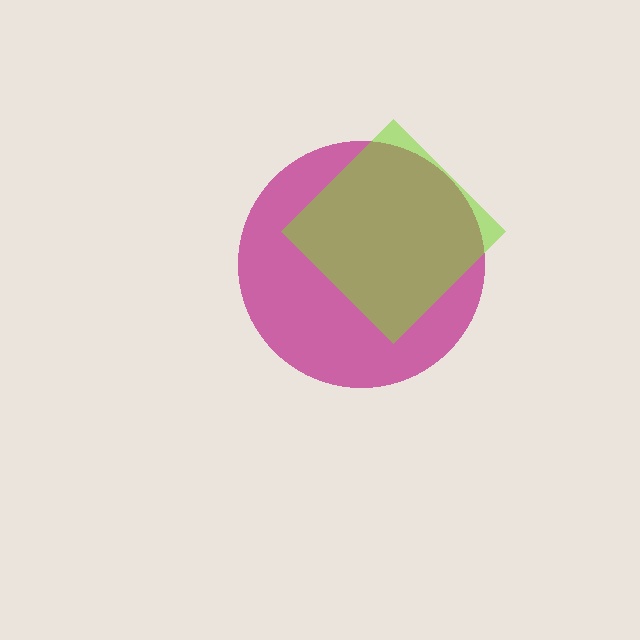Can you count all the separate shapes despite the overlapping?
Yes, there are 2 separate shapes.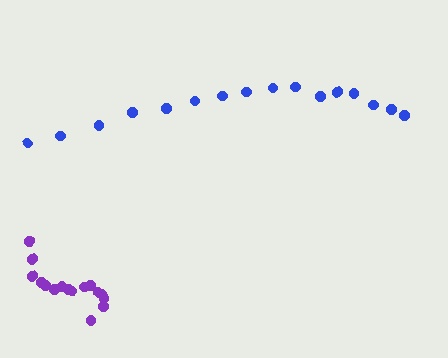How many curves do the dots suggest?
There are 2 distinct paths.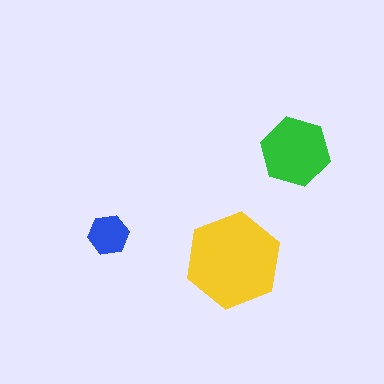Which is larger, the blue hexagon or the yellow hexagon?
The yellow one.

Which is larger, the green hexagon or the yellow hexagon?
The yellow one.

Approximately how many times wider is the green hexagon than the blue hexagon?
About 1.5 times wider.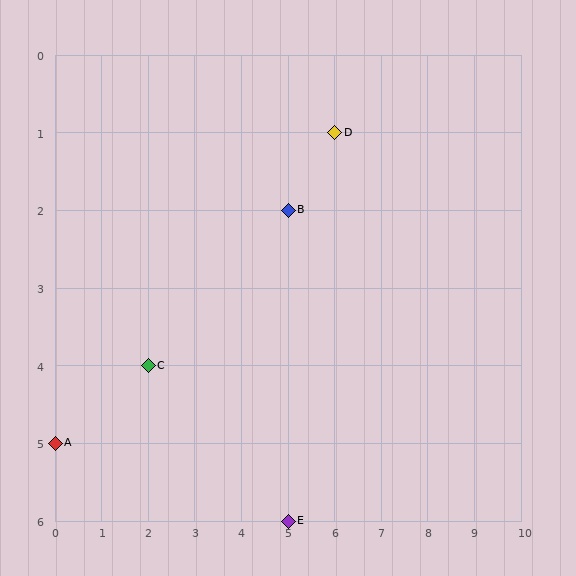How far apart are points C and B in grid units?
Points C and B are 3 columns and 2 rows apart (about 3.6 grid units diagonally).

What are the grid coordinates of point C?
Point C is at grid coordinates (2, 4).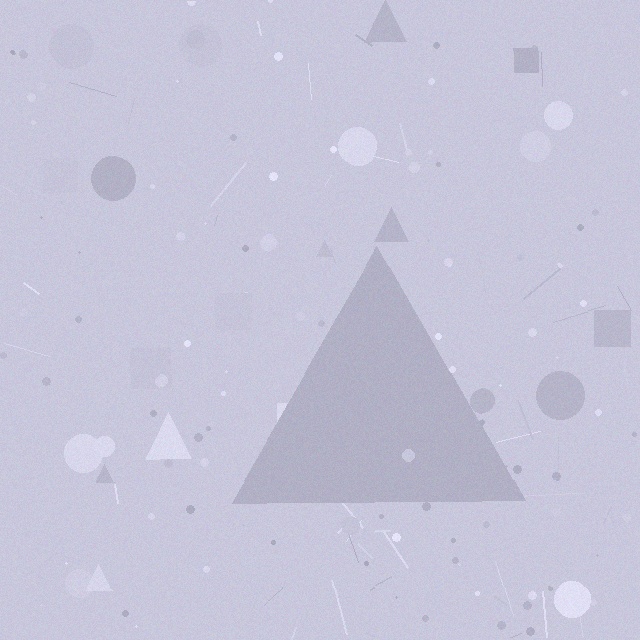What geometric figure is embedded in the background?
A triangle is embedded in the background.